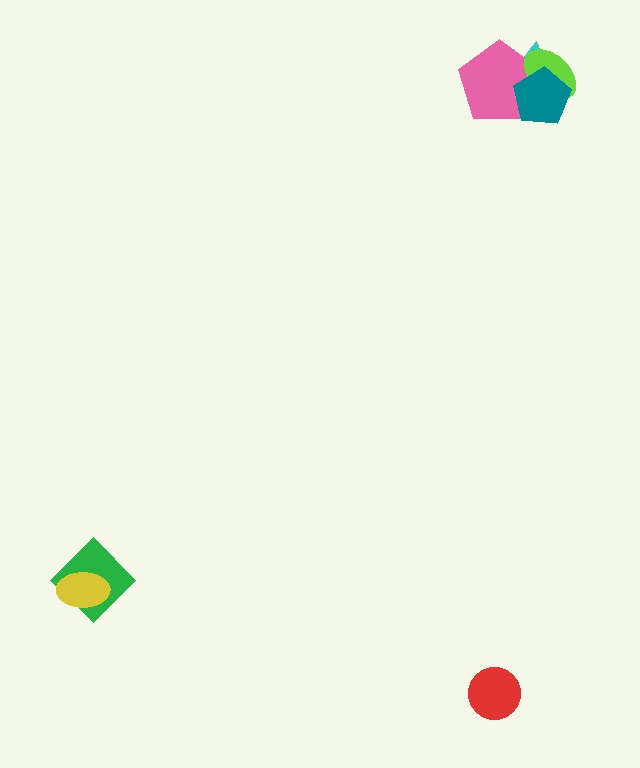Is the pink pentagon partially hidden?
Yes, it is partially covered by another shape.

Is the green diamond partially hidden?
Yes, it is partially covered by another shape.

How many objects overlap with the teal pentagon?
3 objects overlap with the teal pentagon.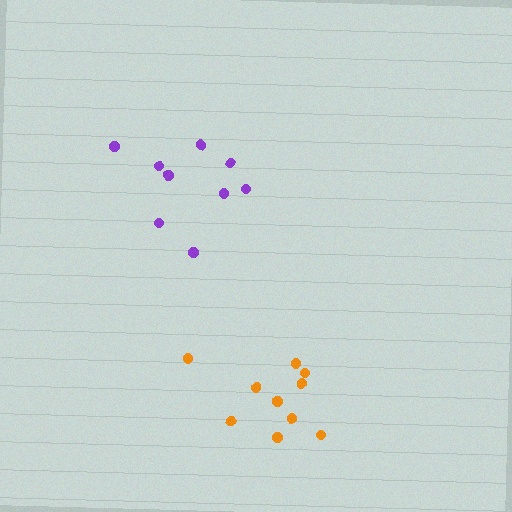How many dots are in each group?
Group 1: 9 dots, Group 2: 10 dots (19 total).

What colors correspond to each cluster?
The clusters are colored: purple, orange.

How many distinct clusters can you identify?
There are 2 distinct clusters.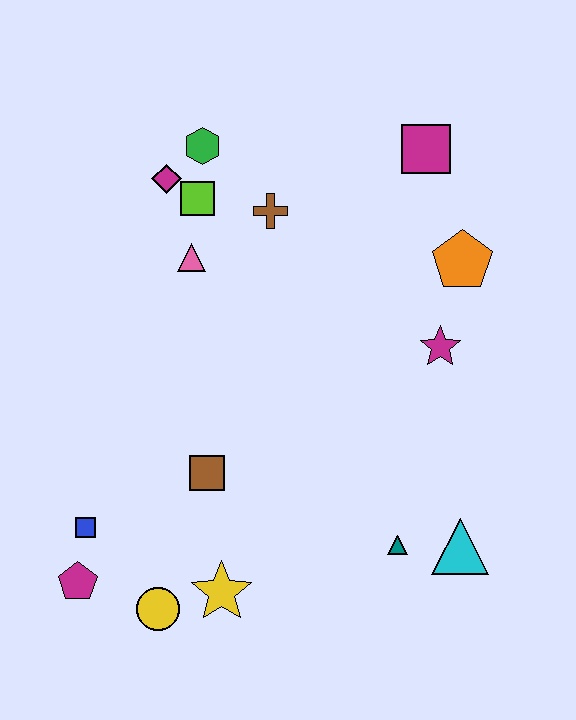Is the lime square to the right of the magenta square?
No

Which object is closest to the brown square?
The yellow star is closest to the brown square.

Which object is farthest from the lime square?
The cyan triangle is farthest from the lime square.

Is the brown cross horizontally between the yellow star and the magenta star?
Yes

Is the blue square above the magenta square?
No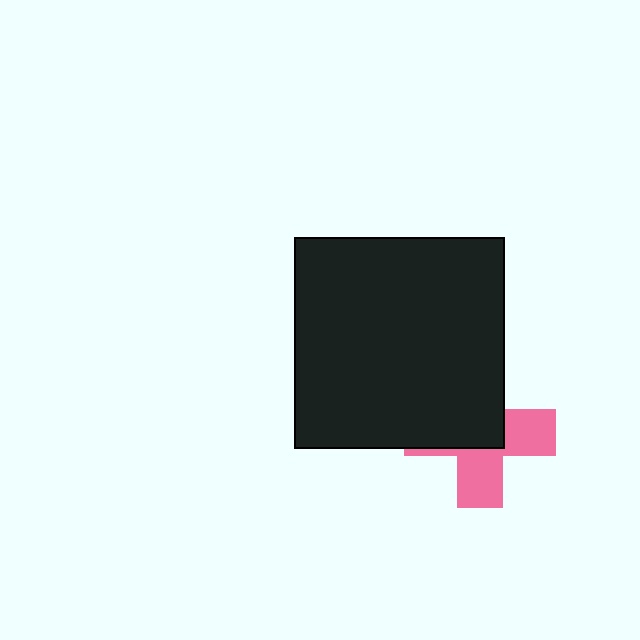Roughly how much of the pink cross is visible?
About half of it is visible (roughly 45%).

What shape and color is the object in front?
The object in front is a black square.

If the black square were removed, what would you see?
You would see the complete pink cross.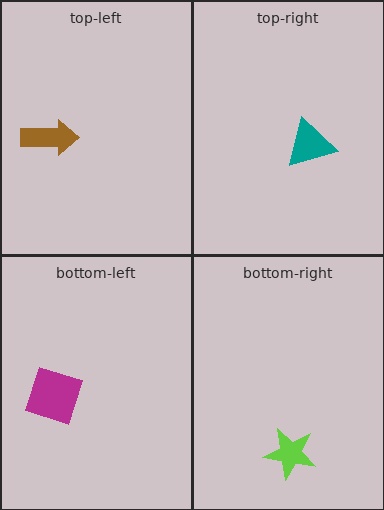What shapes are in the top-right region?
The teal triangle.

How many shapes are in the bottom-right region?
1.